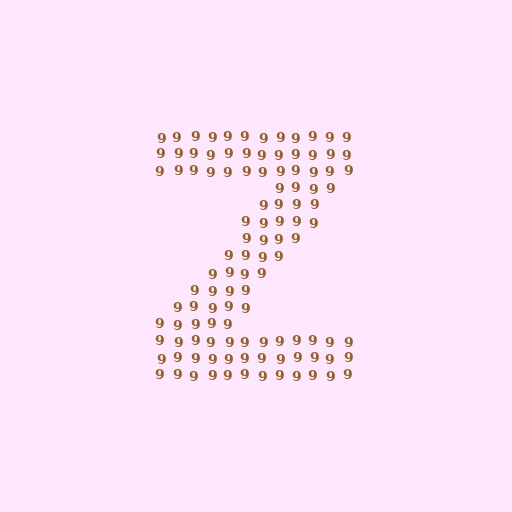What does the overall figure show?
The overall figure shows the letter Z.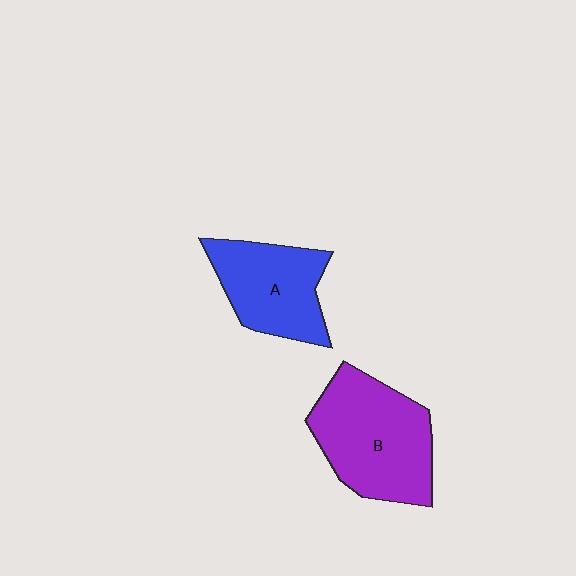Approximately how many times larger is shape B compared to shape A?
Approximately 1.3 times.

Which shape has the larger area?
Shape B (purple).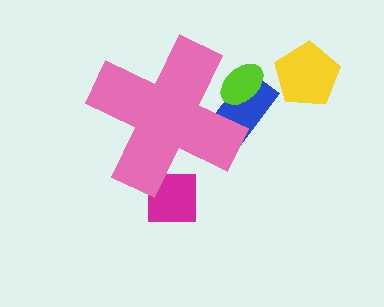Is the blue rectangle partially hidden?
Yes, the blue rectangle is partially hidden behind the pink cross.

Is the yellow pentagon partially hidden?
No, the yellow pentagon is fully visible.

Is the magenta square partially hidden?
Yes, the magenta square is partially hidden behind the pink cross.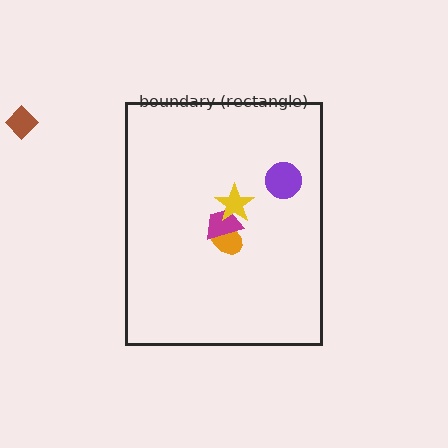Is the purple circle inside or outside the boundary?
Inside.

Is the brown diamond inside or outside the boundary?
Outside.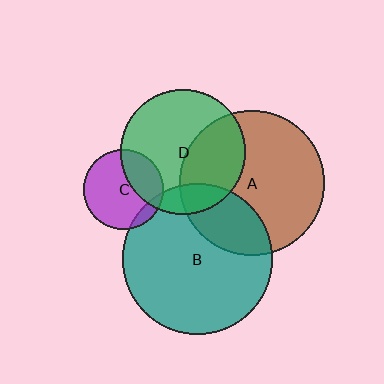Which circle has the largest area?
Circle B (teal).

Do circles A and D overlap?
Yes.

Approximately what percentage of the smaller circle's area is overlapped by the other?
Approximately 40%.